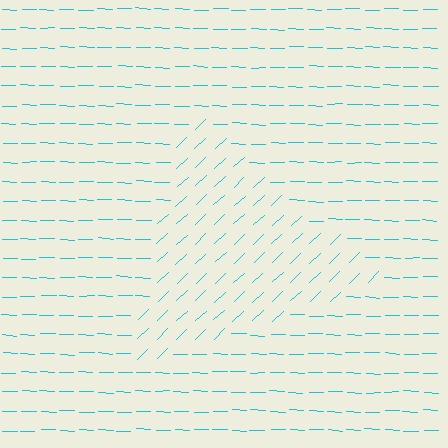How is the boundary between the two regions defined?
The boundary is defined purely by a change in line orientation (approximately 45 degrees difference). All lines are the same color and thickness.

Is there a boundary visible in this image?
Yes, there is a texture boundary formed by a change in line orientation.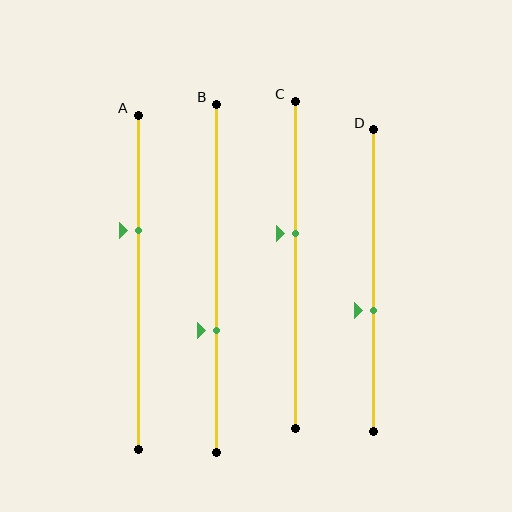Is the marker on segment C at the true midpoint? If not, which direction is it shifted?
No, the marker on segment C is shifted upward by about 10% of the segment length.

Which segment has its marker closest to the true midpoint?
Segment C has its marker closest to the true midpoint.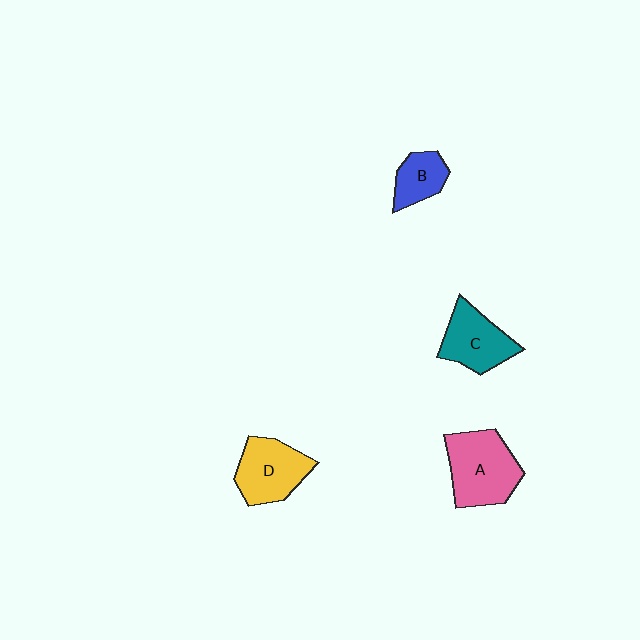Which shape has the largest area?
Shape A (pink).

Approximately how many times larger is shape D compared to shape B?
Approximately 1.6 times.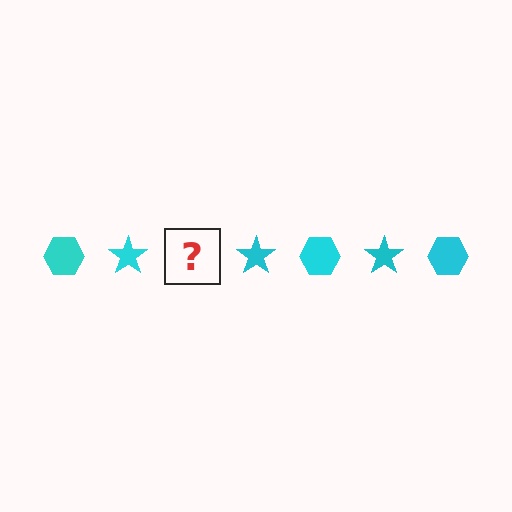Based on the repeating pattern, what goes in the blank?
The blank should be a cyan hexagon.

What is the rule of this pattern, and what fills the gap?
The rule is that the pattern cycles through hexagon, star shapes in cyan. The gap should be filled with a cyan hexagon.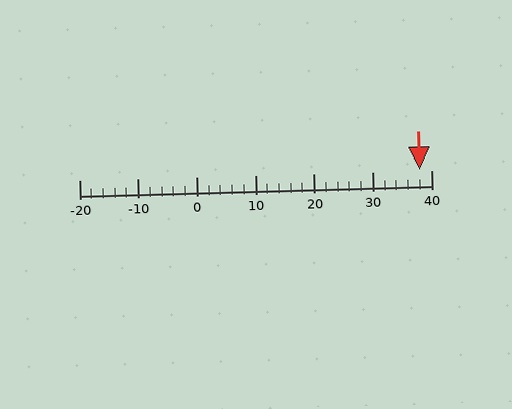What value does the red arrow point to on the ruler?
The red arrow points to approximately 38.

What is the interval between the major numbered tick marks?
The major tick marks are spaced 10 units apart.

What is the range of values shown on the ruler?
The ruler shows values from -20 to 40.